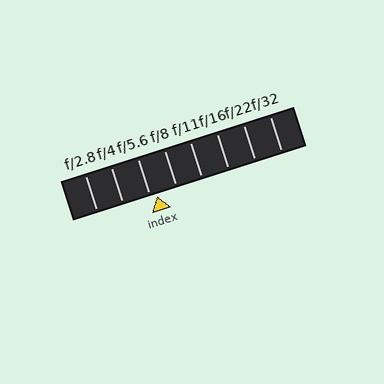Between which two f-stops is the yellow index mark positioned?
The index mark is between f/5.6 and f/8.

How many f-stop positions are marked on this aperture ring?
There are 8 f-stop positions marked.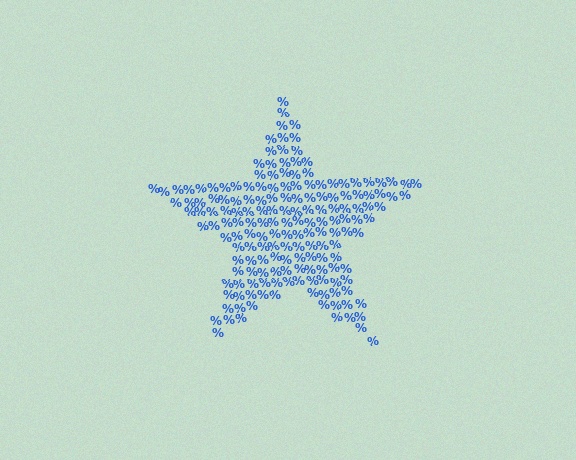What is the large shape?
The large shape is a star.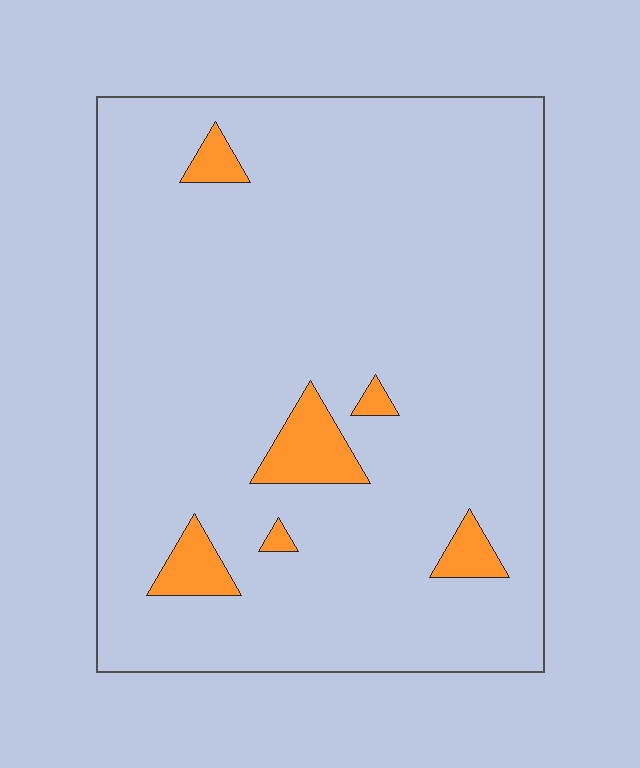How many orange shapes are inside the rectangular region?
6.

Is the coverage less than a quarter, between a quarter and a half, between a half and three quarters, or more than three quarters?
Less than a quarter.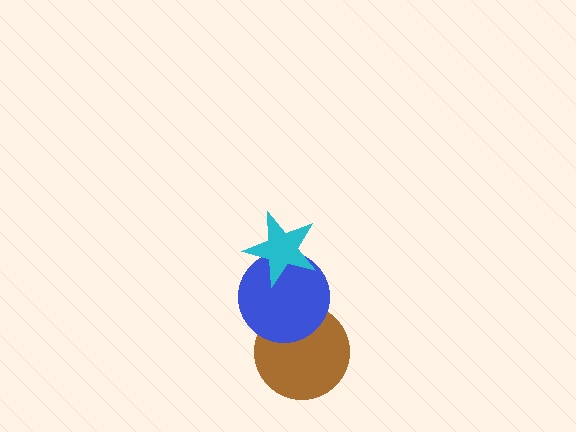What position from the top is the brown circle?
The brown circle is 3rd from the top.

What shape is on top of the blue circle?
The cyan star is on top of the blue circle.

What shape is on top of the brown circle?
The blue circle is on top of the brown circle.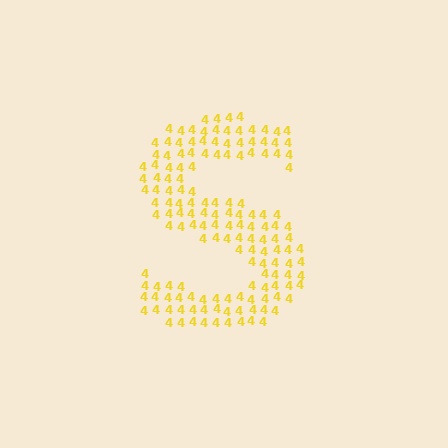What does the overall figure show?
The overall figure shows the letter S.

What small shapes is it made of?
It is made of small digit 4's.